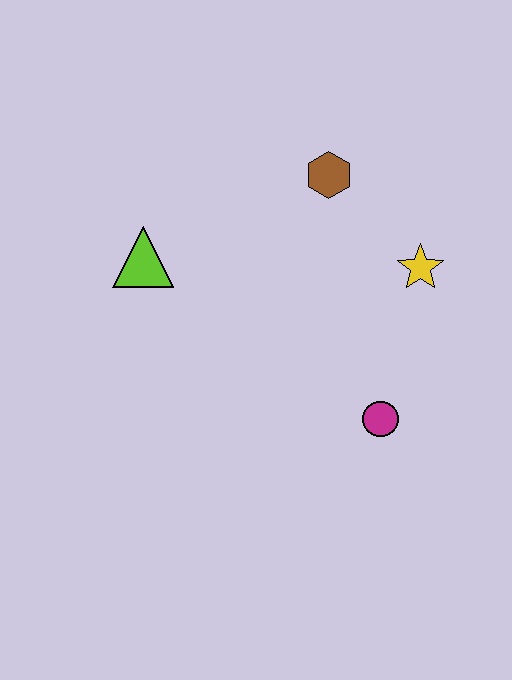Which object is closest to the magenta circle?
The yellow star is closest to the magenta circle.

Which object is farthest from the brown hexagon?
The magenta circle is farthest from the brown hexagon.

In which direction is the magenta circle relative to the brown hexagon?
The magenta circle is below the brown hexagon.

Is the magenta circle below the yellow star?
Yes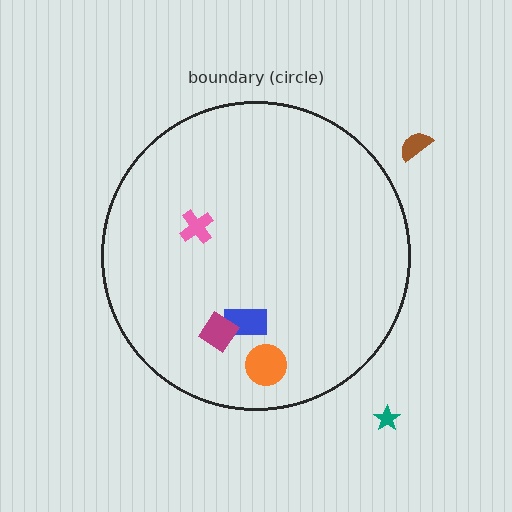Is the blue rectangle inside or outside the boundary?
Inside.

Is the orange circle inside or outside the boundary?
Inside.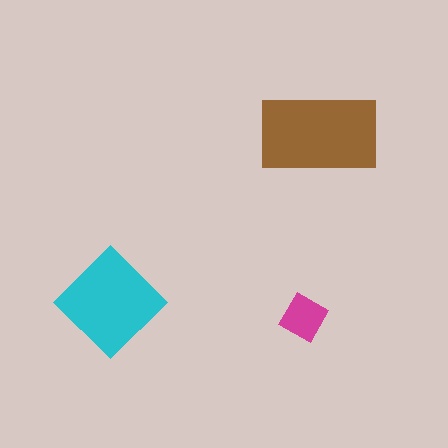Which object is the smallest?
The magenta diamond.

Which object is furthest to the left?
The cyan diamond is leftmost.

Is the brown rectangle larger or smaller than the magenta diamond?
Larger.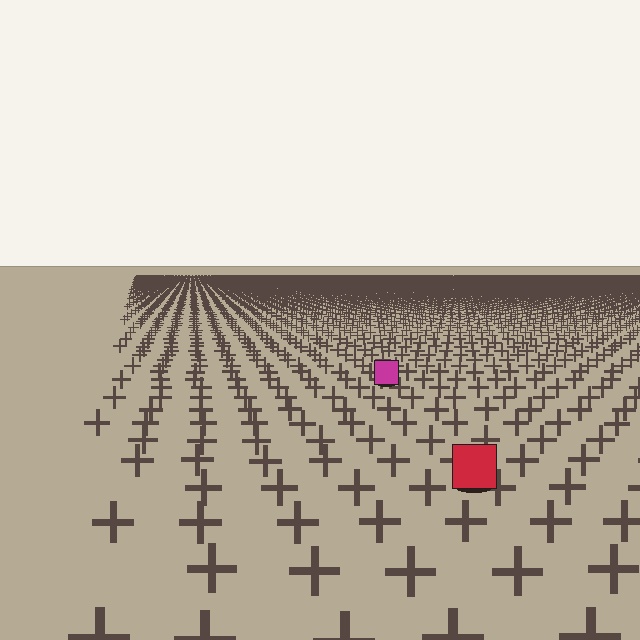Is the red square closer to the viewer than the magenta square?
Yes. The red square is closer — you can tell from the texture gradient: the ground texture is coarser near it.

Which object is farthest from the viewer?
The magenta square is farthest from the viewer. It appears smaller and the ground texture around it is denser.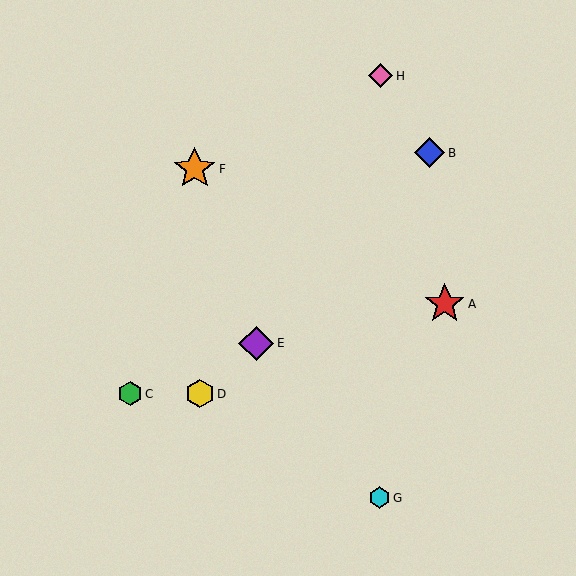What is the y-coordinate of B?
Object B is at y≈153.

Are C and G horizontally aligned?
No, C is at y≈394 and G is at y≈498.